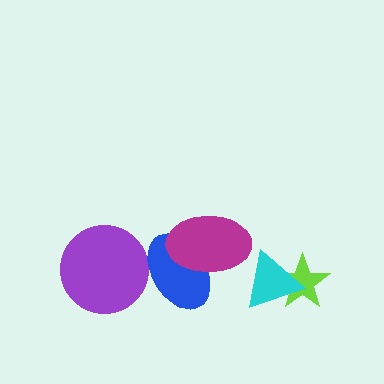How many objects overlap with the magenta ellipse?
1 object overlaps with the magenta ellipse.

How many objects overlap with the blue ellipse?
2 objects overlap with the blue ellipse.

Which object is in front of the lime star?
The cyan triangle is in front of the lime star.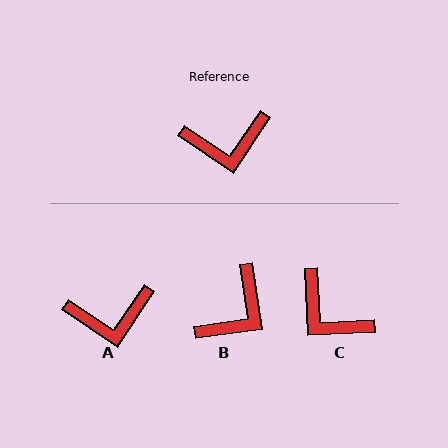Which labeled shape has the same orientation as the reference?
A.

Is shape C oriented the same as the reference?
No, it is off by about 54 degrees.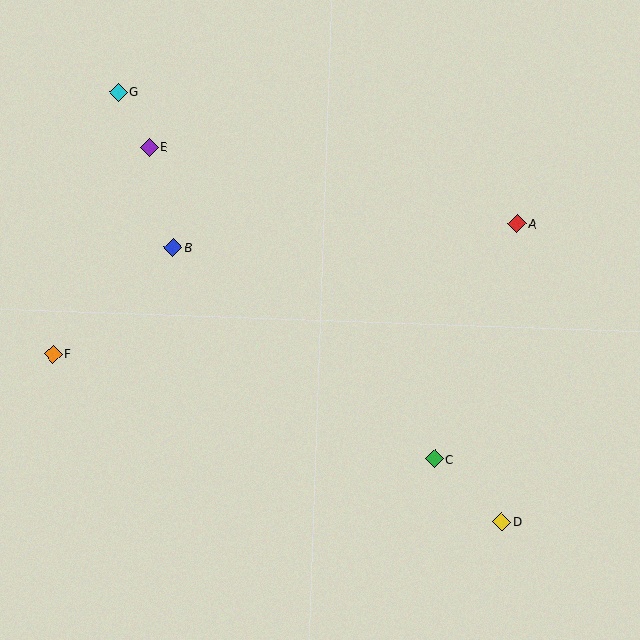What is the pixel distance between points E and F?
The distance between E and F is 228 pixels.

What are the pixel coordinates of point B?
Point B is at (173, 247).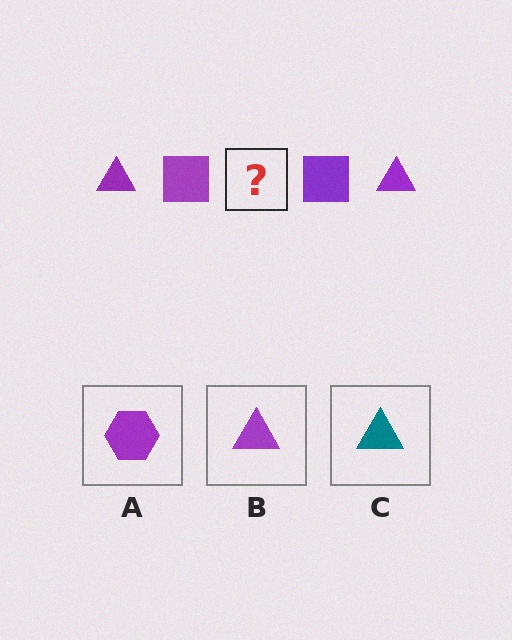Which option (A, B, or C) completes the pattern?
B.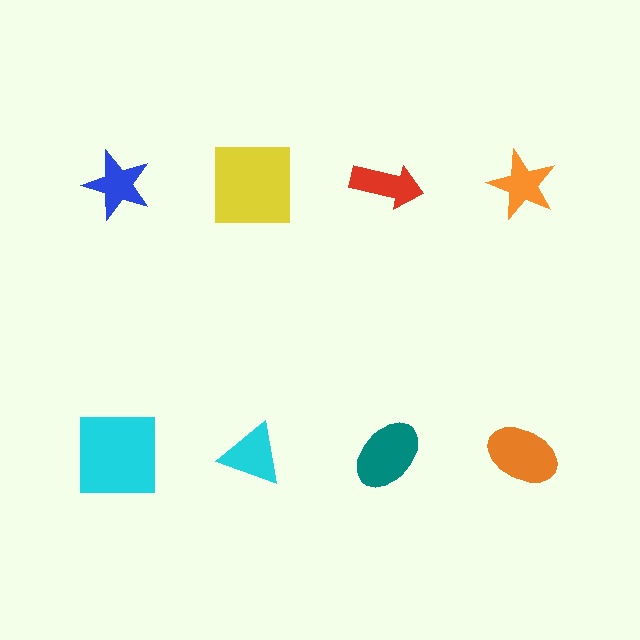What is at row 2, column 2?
A cyan triangle.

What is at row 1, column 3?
A red arrow.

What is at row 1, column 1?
A blue star.